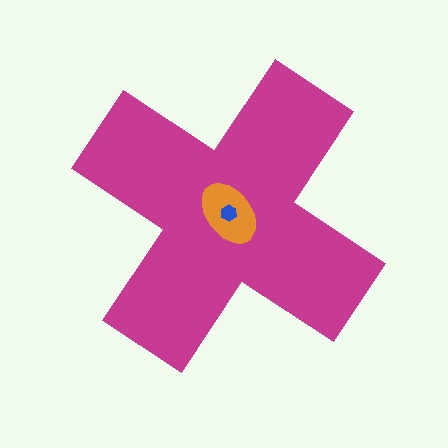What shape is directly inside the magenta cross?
The orange ellipse.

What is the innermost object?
The blue hexagon.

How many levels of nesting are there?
3.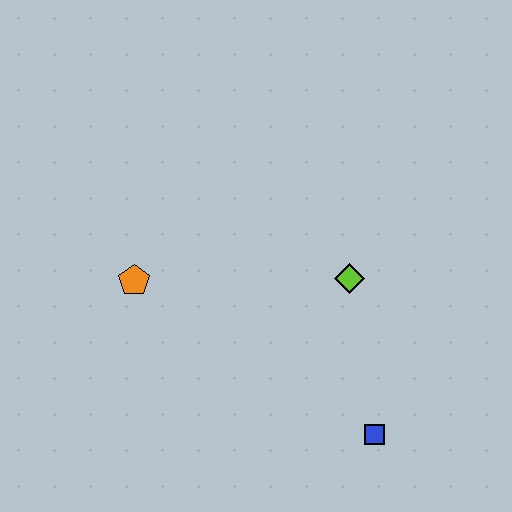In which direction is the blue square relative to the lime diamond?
The blue square is below the lime diamond.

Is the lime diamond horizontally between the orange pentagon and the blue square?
Yes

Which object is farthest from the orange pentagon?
The blue square is farthest from the orange pentagon.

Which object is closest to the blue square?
The lime diamond is closest to the blue square.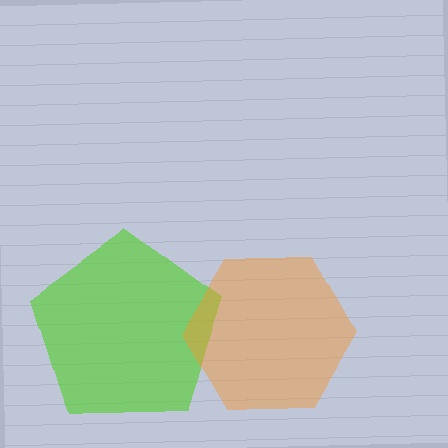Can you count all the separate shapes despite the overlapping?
Yes, there are 2 separate shapes.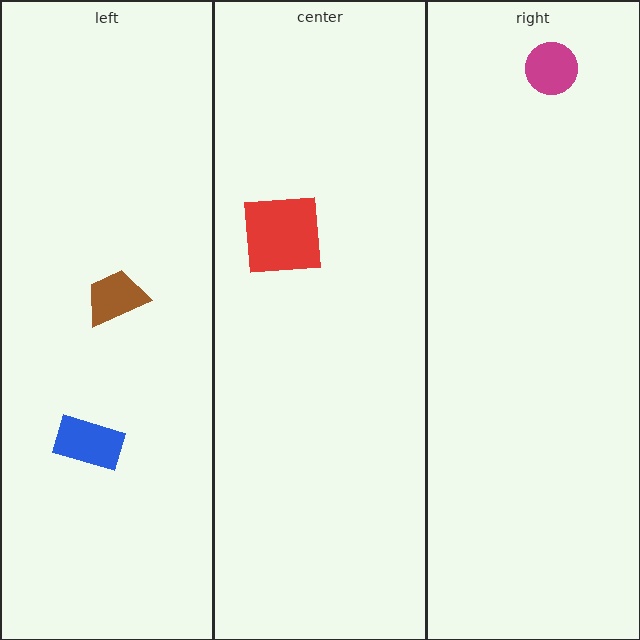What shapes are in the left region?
The brown trapezoid, the blue rectangle.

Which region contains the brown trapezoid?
The left region.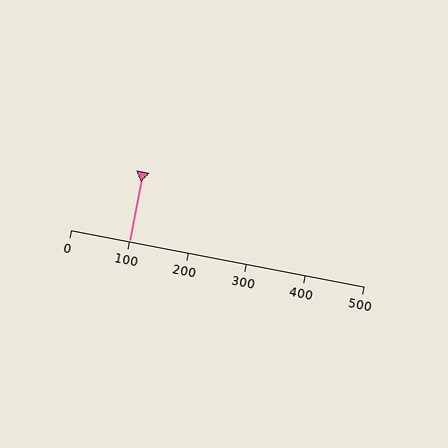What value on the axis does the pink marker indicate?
The marker indicates approximately 100.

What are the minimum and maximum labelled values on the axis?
The axis runs from 0 to 500.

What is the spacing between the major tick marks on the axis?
The major ticks are spaced 100 apart.